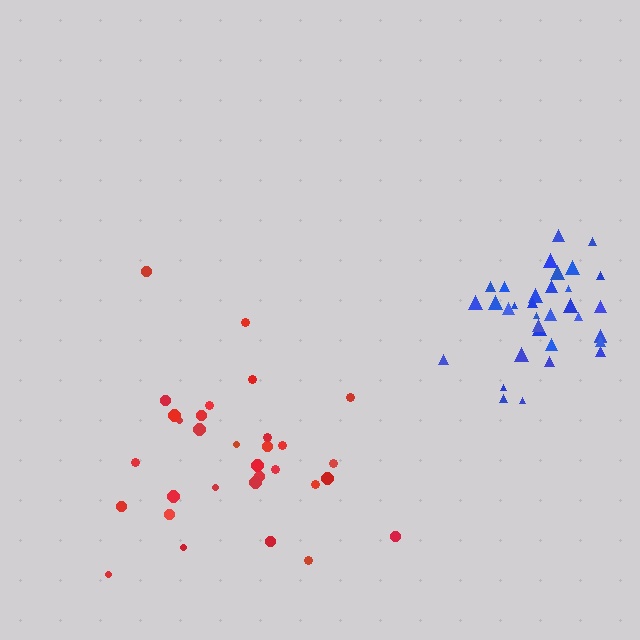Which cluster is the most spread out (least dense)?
Red.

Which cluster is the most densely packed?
Blue.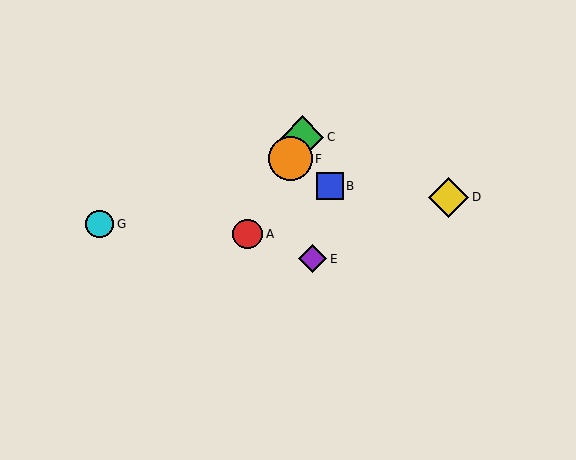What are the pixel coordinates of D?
Object D is at (449, 197).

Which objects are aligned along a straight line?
Objects A, C, F are aligned along a straight line.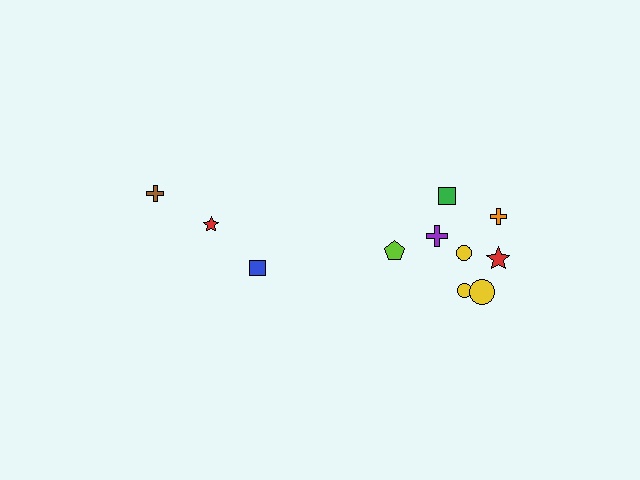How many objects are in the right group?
There are 8 objects.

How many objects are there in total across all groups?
There are 11 objects.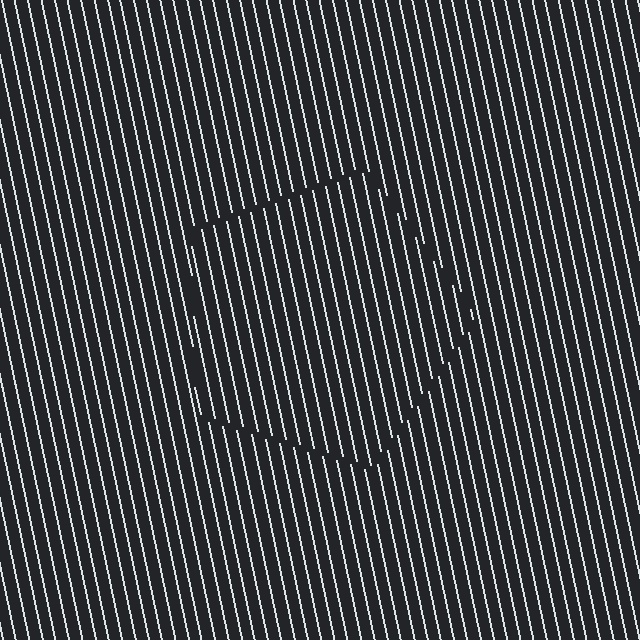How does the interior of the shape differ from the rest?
The interior of the shape contains the same grating, shifted by half a period — the contour is defined by the phase discontinuity where line-ends from the inner and outer gratings abut.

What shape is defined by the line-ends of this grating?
An illusory pentagon. The interior of the shape contains the same grating, shifted by half a period — the contour is defined by the phase discontinuity where line-ends from the inner and outer gratings abut.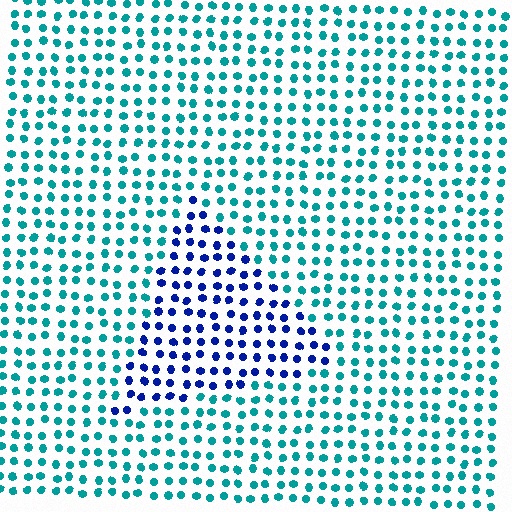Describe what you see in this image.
The image is filled with small teal elements in a uniform arrangement. A triangle-shaped region is visible where the elements are tinted to a slightly different hue, forming a subtle color boundary.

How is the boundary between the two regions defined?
The boundary is defined purely by a slight shift in hue (about 52 degrees). Spacing, size, and orientation are identical on both sides.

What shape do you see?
I see a triangle.